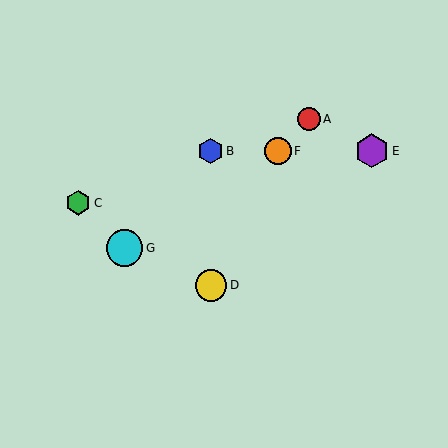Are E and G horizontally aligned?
No, E is at y≈151 and G is at y≈248.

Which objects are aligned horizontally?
Objects B, E, F are aligned horizontally.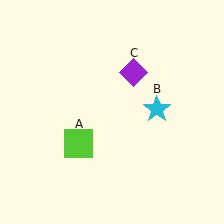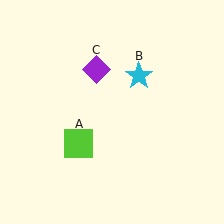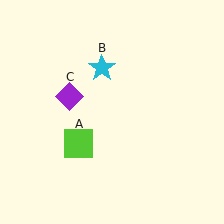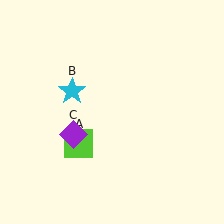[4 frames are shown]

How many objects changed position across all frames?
2 objects changed position: cyan star (object B), purple diamond (object C).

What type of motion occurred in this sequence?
The cyan star (object B), purple diamond (object C) rotated counterclockwise around the center of the scene.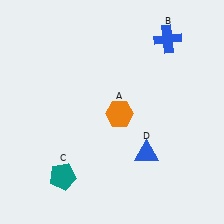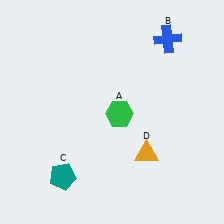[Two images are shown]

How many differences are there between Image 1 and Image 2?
There are 2 differences between the two images.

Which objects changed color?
A changed from orange to green. D changed from blue to orange.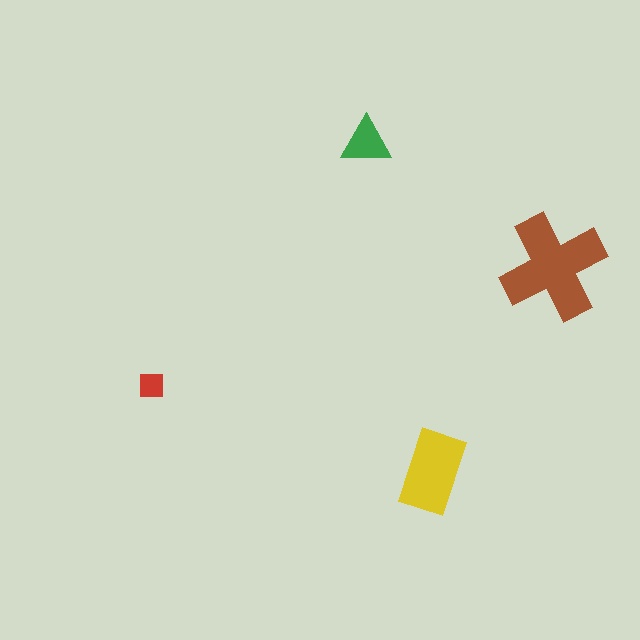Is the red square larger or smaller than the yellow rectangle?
Smaller.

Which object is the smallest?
The red square.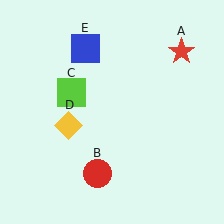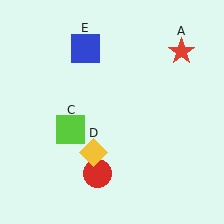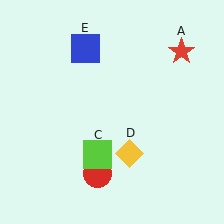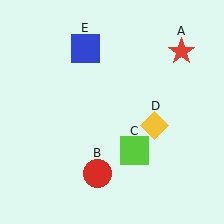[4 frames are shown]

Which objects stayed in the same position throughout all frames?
Red star (object A) and red circle (object B) and blue square (object E) remained stationary.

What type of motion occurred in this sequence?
The lime square (object C), yellow diamond (object D) rotated counterclockwise around the center of the scene.